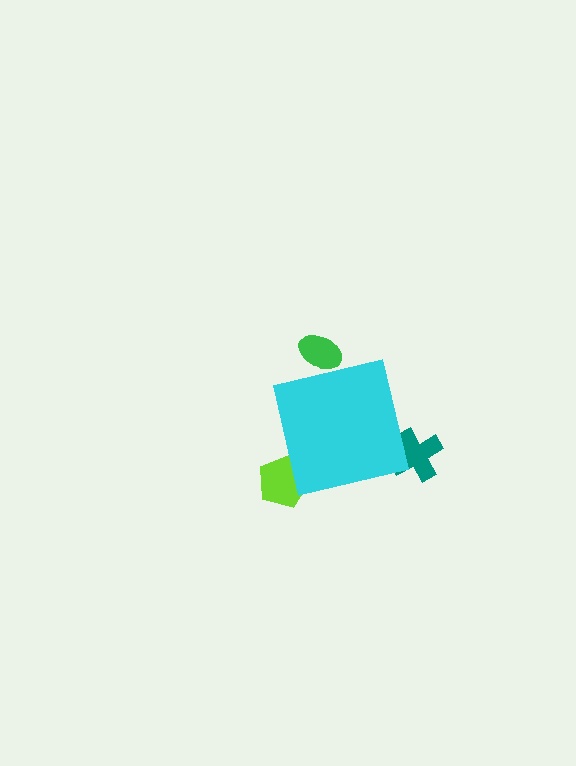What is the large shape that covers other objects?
A cyan square.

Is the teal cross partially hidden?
Yes, the teal cross is partially hidden behind the cyan square.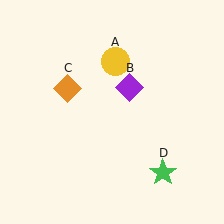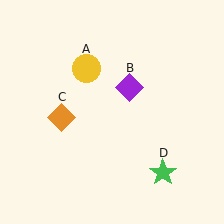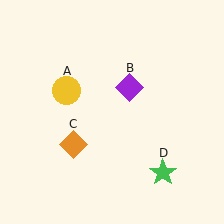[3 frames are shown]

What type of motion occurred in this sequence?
The yellow circle (object A), orange diamond (object C) rotated counterclockwise around the center of the scene.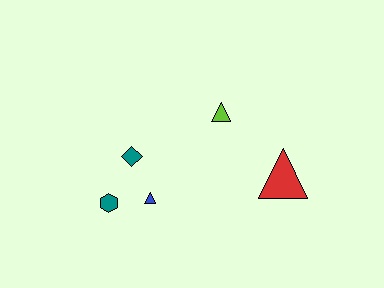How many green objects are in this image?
There are no green objects.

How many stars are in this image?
There are no stars.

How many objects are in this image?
There are 5 objects.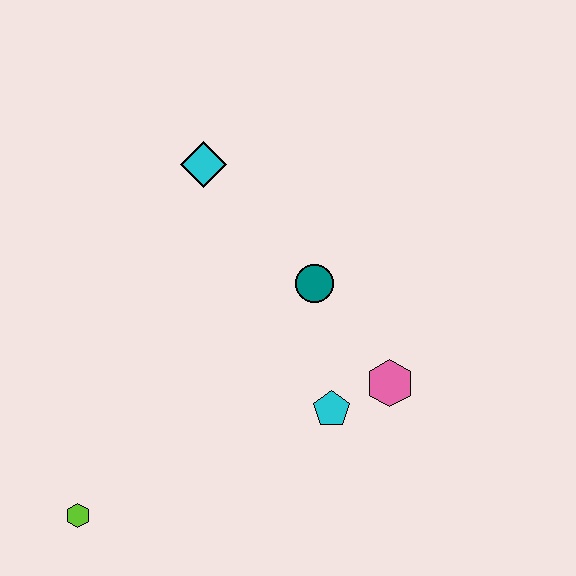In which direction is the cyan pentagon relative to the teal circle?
The cyan pentagon is below the teal circle.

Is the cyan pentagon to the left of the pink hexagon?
Yes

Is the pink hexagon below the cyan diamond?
Yes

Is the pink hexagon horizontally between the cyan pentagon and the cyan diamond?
No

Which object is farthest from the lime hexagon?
The cyan diamond is farthest from the lime hexagon.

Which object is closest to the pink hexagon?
The cyan pentagon is closest to the pink hexagon.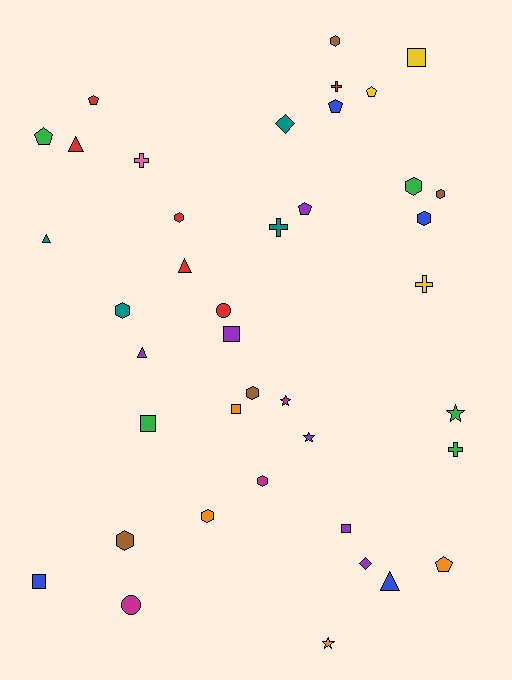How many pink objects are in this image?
There is 1 pink object.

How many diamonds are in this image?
There are 2 diamonds.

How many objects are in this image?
There are 40 objects.